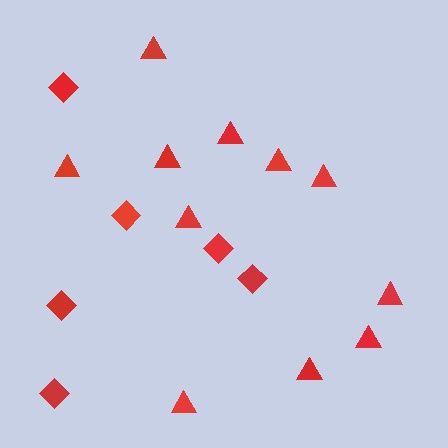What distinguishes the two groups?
There are 2 groups: one group of triangles (11) and one group of diamonds (6).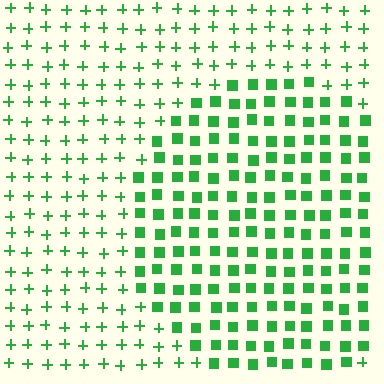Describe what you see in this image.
The image is filled with small green elements arranged in a uniform grid. A circle-shaped region contains squares, while the surrounding area contains plus signs. The boundary is defined purely by the change in element shape.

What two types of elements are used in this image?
The image uses squares inside the circle region and plus signs outside it.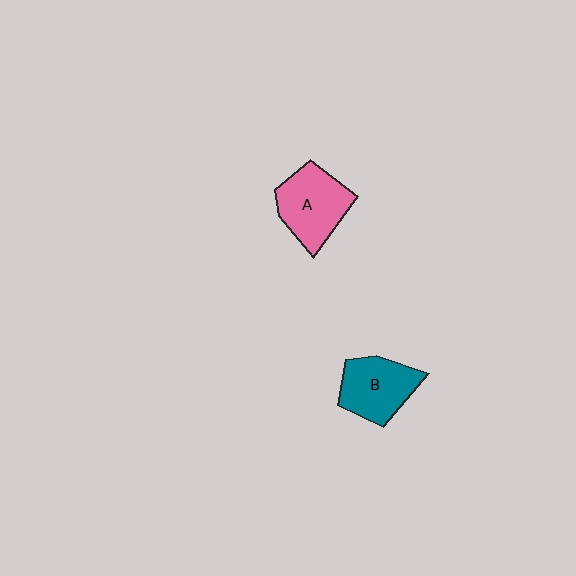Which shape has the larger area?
Shape A (pink).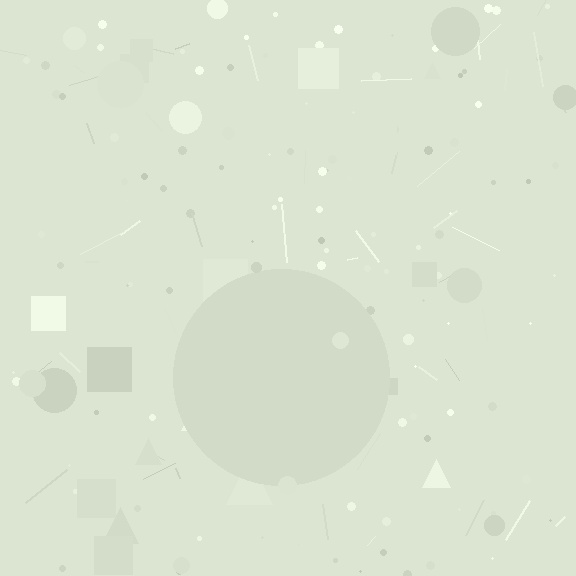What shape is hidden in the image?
A circle is hidden in the image.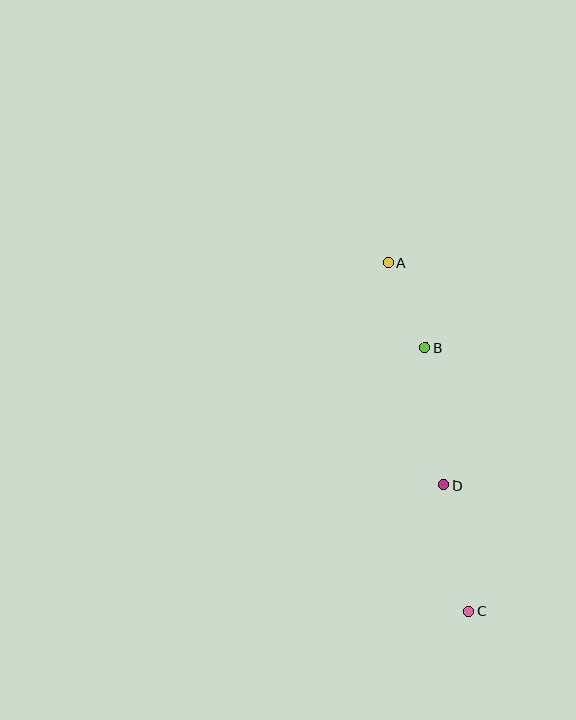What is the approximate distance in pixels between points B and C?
The distance between B and C is approximately 267 pixels.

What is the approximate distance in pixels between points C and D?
The distance between C and D is approximately 128 pixels.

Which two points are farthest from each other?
Points A and C are farthest from each other.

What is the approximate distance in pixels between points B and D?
The distance between B and D is approximately 139 pixels.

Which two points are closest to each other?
Points A and B are closest to each other.